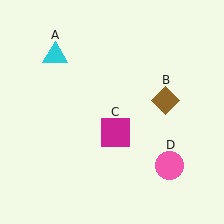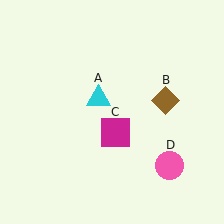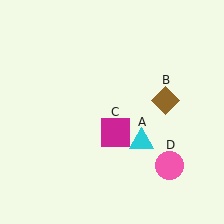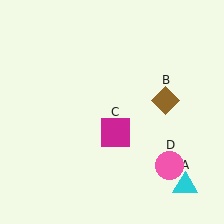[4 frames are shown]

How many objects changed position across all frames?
1 object changed position: cyan triangle (object A).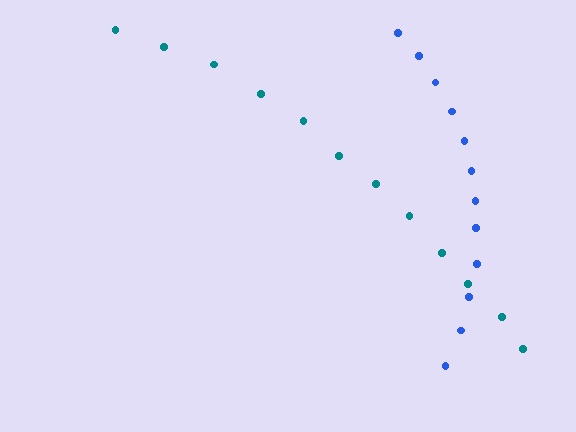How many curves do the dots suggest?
There are 2 distinct paths.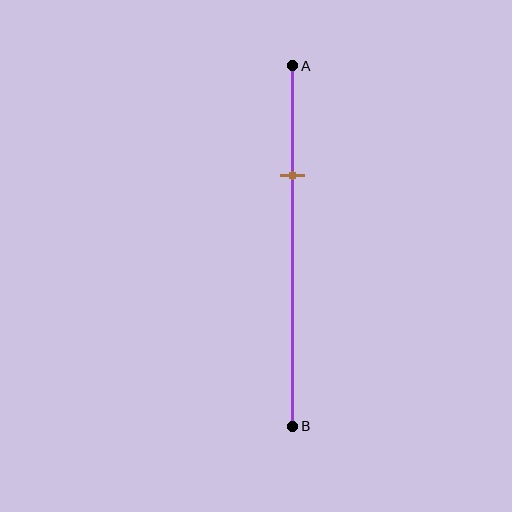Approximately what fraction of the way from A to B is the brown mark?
The brown mark is approximately 30% of the way from A to B.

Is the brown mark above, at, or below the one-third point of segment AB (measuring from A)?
The brown mark is approximately at the one-third point of segment AB.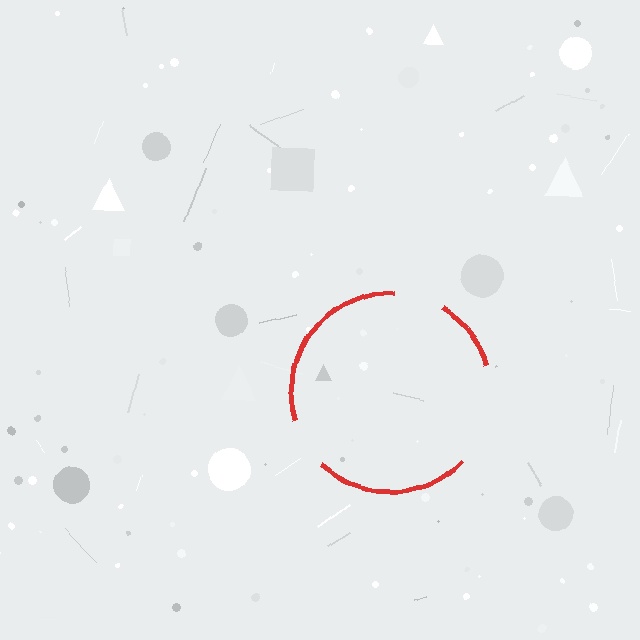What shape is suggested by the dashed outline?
The dashed outline suggests a circle.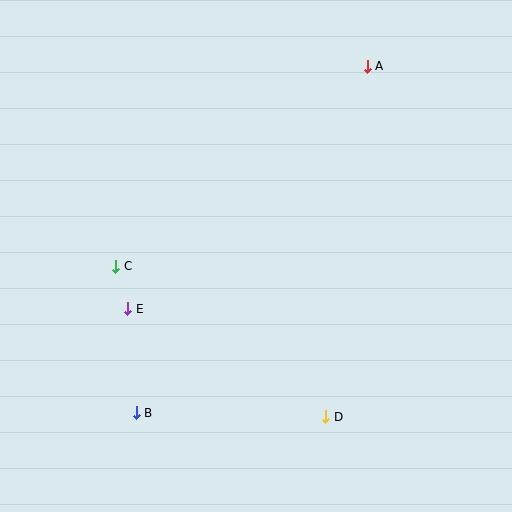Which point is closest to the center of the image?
Point E at (128, 309) is closest to the center.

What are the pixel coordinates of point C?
Point C is at (116, 266).